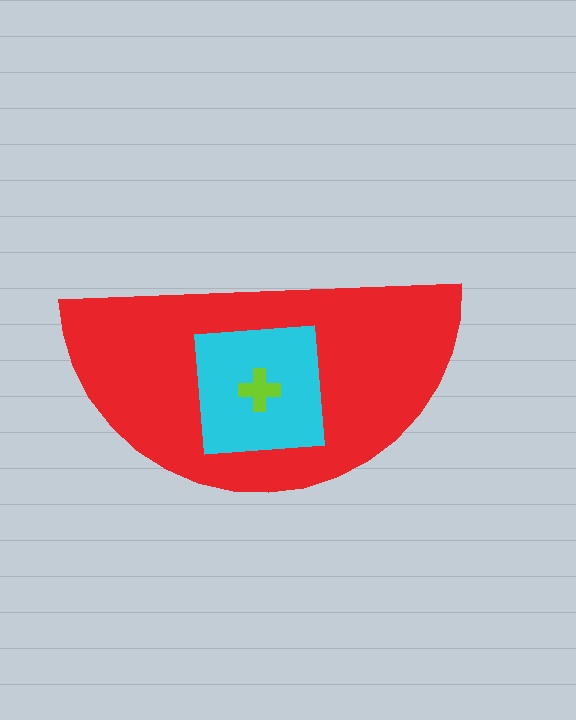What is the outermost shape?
The red semicircle.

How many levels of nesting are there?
3.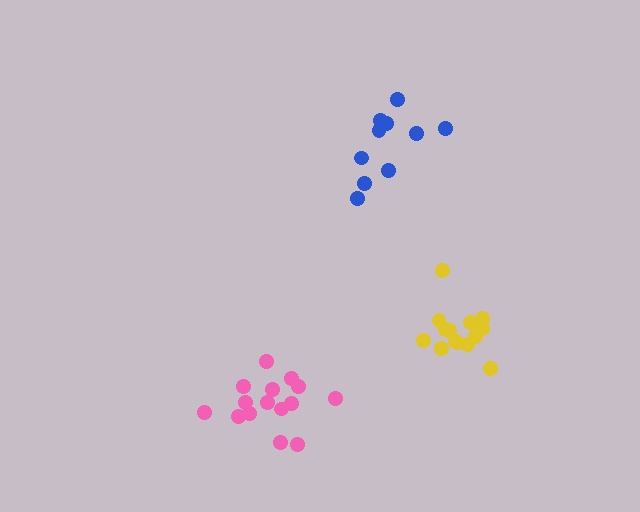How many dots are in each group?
Group 1: 10 dots, Group 2: 15 dots, Group 3: 15 dots (40 total).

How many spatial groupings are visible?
There are 3 spatial groupings.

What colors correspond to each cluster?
The clusters are colored: blue, pink, yellow.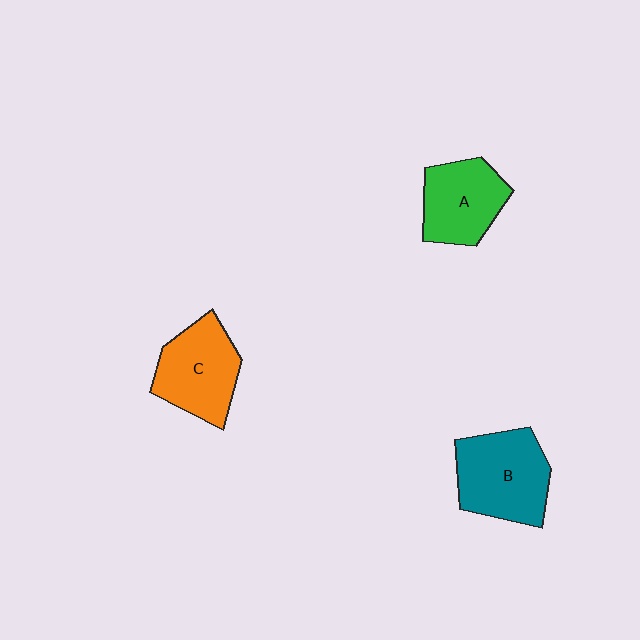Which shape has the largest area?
Shape B (teal).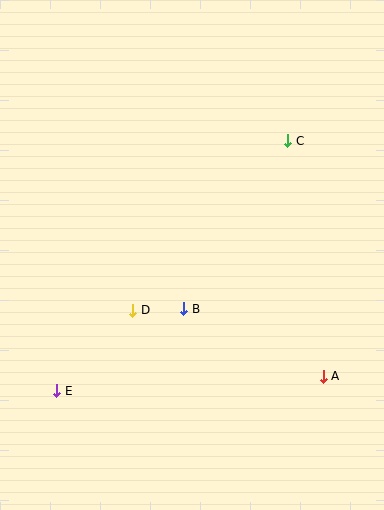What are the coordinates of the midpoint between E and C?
The midpoint between E and C is at (172, 266).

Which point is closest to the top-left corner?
Point C is closest to the top-left corner.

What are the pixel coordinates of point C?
Point C is at (288, 141).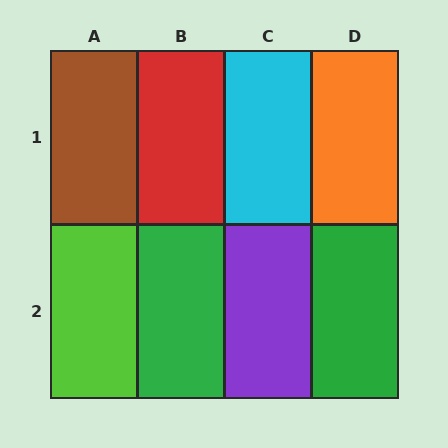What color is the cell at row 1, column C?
Cyan.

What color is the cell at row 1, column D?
Orange.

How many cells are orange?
1 cell is orange.